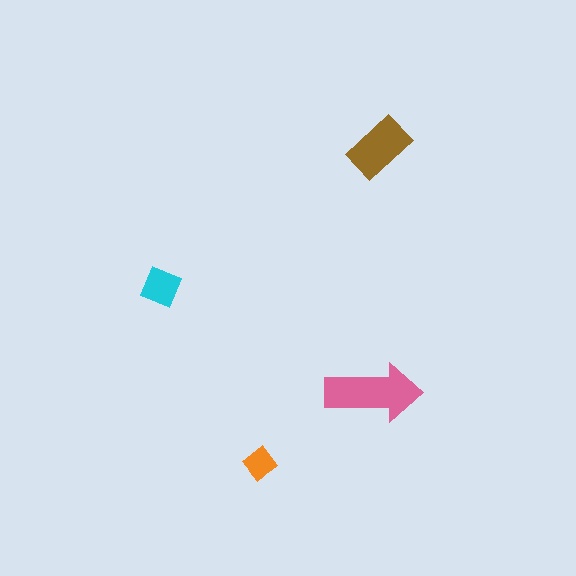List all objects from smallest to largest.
The orange diamond, the cyan square, the brown rectangle, the pink arrow.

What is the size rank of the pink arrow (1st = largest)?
1st.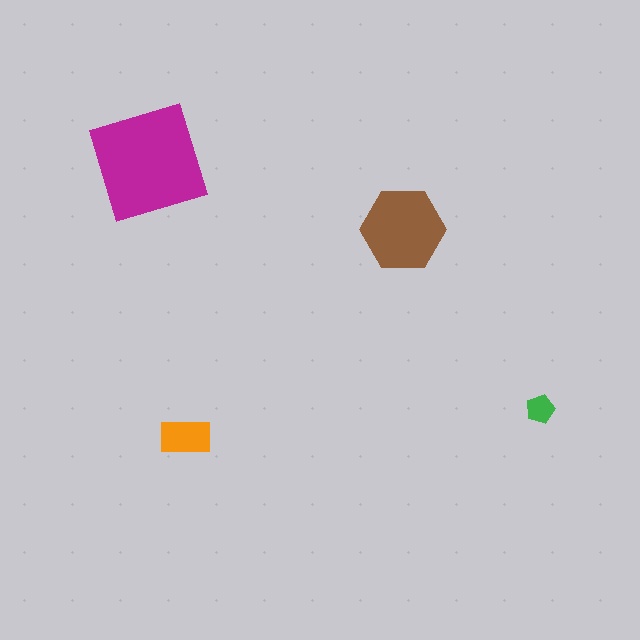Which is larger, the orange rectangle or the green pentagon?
The orange rectangle.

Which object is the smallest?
The green pentagon.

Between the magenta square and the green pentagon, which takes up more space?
The magenta square.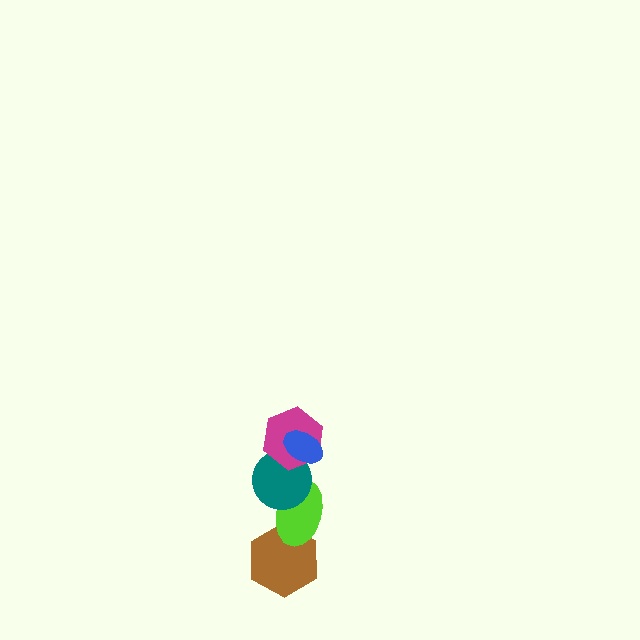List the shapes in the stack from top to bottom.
From top to bottom: the blue ellipse, the magenta hexagon, the teal circle, the lime ellipse, the brown hexagon.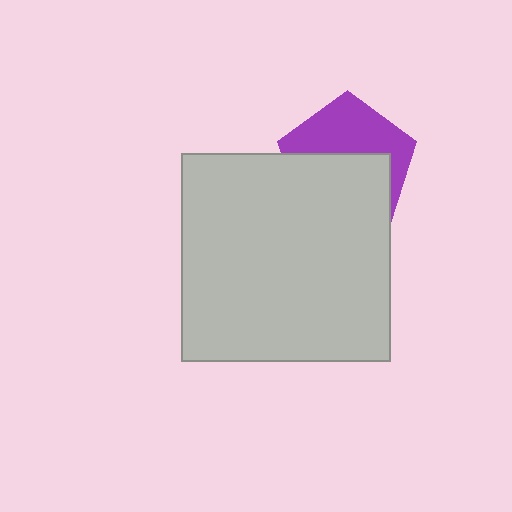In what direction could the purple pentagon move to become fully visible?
The purple pentagon could move up. That would shift it out from behind the light gray square entirely.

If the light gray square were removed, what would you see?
You would see the complete purple pentagon.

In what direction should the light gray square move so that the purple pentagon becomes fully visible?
The light gray square should move down. That is the shortest direction to clear the overlap and leave the purple pentagon fully visible.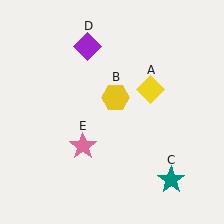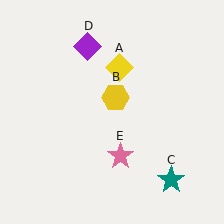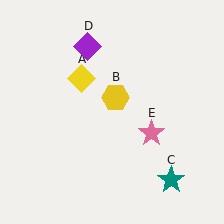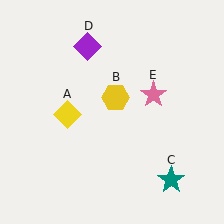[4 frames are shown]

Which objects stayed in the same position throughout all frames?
Yellow hexagon (object B) and teal star (object C) and purple diamond (object D) remained stationary.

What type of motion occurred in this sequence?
The yellow diamond (object A), pink star (object E) rotated counterclockwise around the center of the scene.